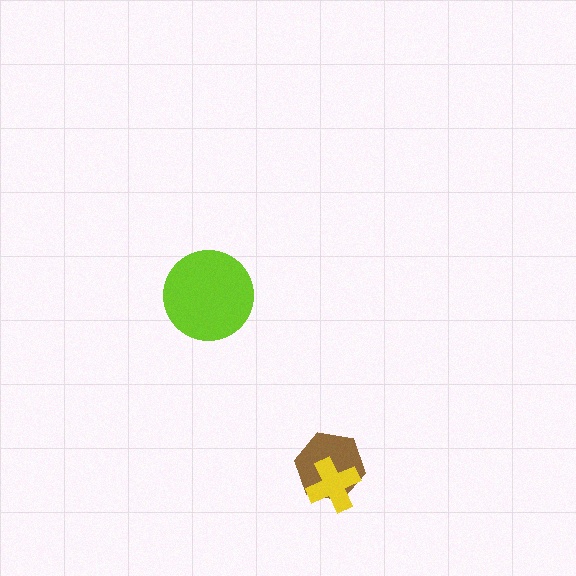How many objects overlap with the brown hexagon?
1 object overlaps with the brown hexagon.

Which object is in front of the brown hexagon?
The yellow cross is in front of the brown hexagon.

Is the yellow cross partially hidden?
No, no other shape covers it.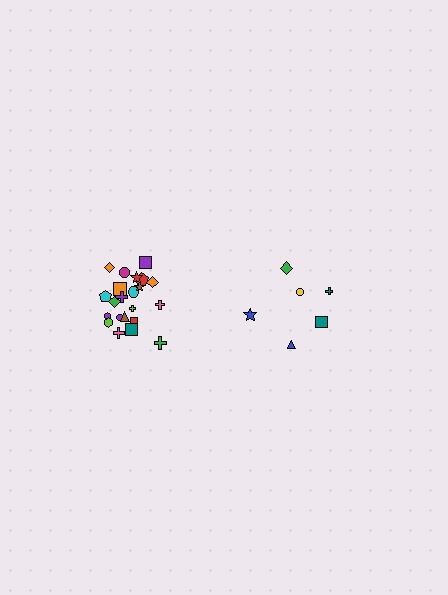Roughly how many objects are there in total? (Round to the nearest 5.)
Roughly 30 objects in total.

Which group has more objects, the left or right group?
The left group.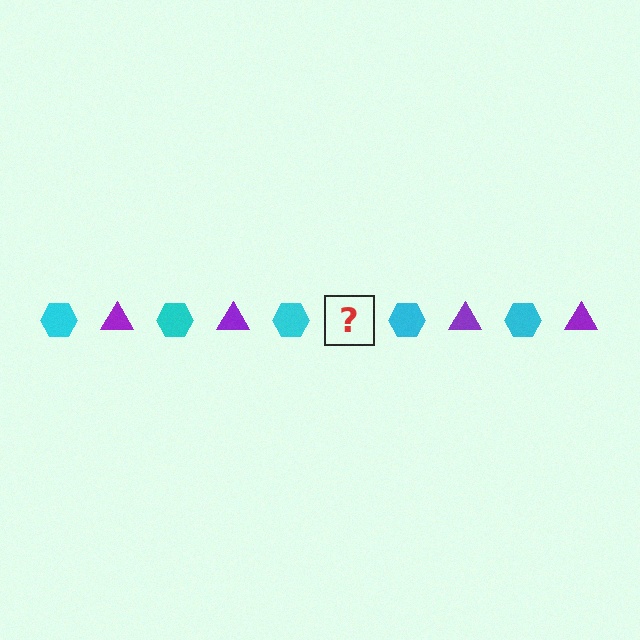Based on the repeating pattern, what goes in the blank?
The blank should be a purple triangle.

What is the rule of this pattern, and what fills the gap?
The rule is that the pattern alternates between cyan hexagon and purple triangle. The gap should be filled with a purple triangle.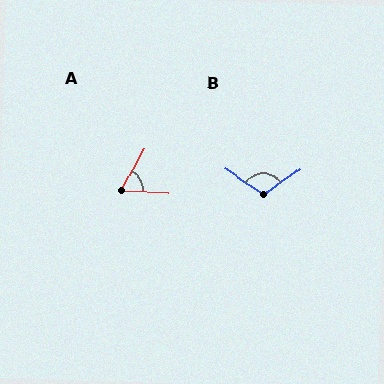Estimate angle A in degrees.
Approximately 63 degrees.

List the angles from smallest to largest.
A (63°), B (112°).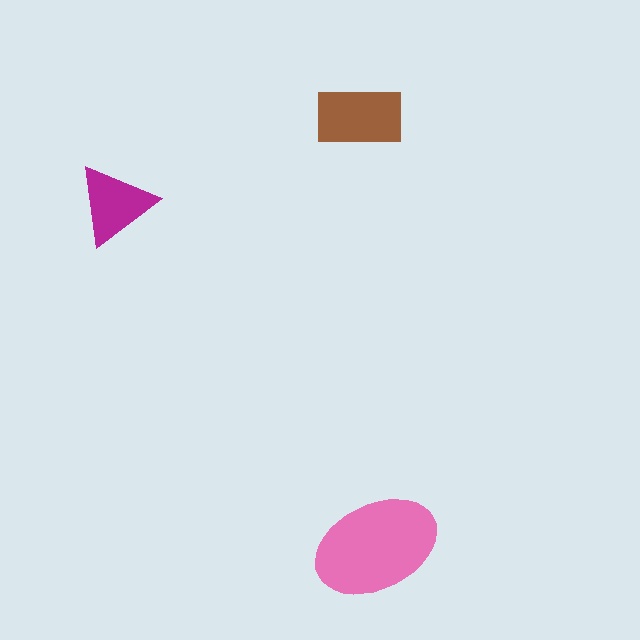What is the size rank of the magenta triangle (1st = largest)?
3rd.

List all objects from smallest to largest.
The magenta triangle, the brown rectangle, the pink ellipse.